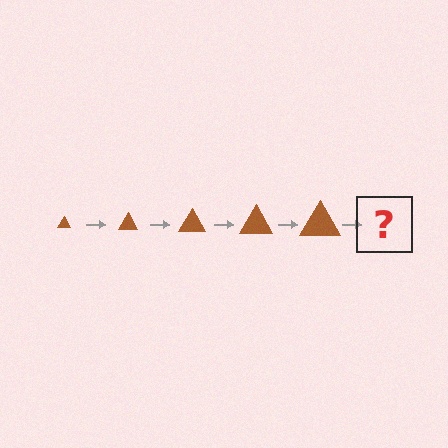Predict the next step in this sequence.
The next step is a brown triangle, larger than the previous one.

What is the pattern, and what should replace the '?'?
The pattern is that the triangle gets progressively larger each step. The '?' should be a brown triangle, larger than the previous one.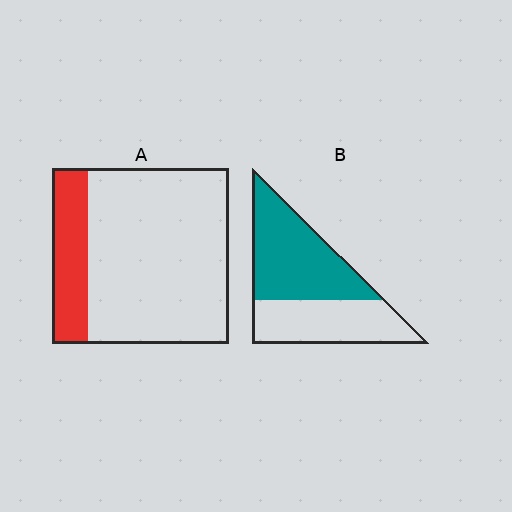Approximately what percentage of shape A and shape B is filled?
A is approximately 20% and B is approximately 55%.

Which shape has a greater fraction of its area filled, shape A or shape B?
Shape B.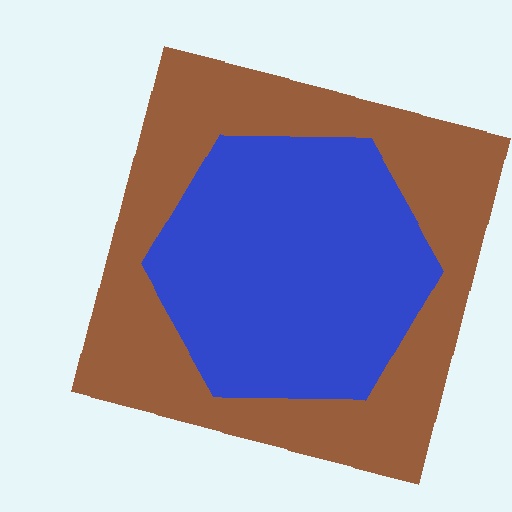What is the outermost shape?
The brown square.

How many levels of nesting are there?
2.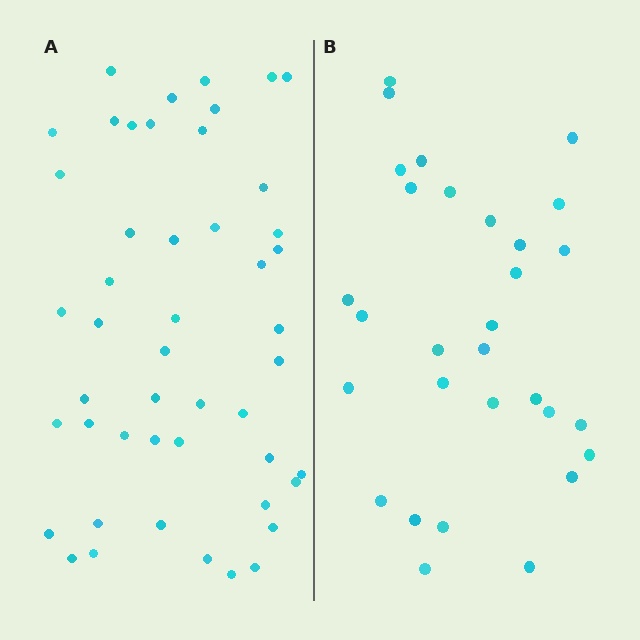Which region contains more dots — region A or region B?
Region A (the left region) has more dots.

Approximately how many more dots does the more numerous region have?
Region A has approximately 20 more dots than region B.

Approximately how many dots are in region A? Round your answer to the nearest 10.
About 50 dots. (The exact count is 48, which rounds to 50.)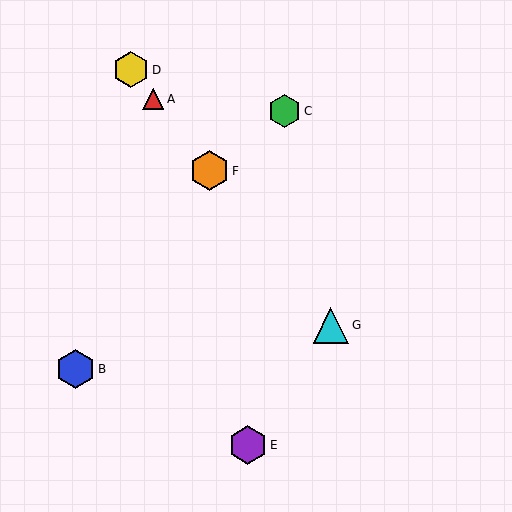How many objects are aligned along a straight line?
4 objects (A, D, F, G) are aligned along a straight line.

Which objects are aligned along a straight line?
Objects A, D, F, G are aligned along a straight line.